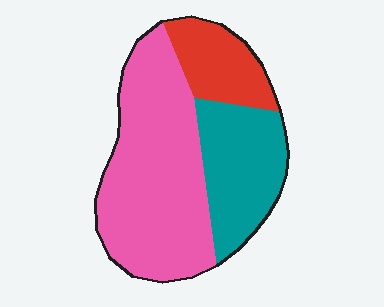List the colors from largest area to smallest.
From largest to smallest: pink, teal, red.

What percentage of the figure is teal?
Teal takes up about one quarter (1/4) of the figure.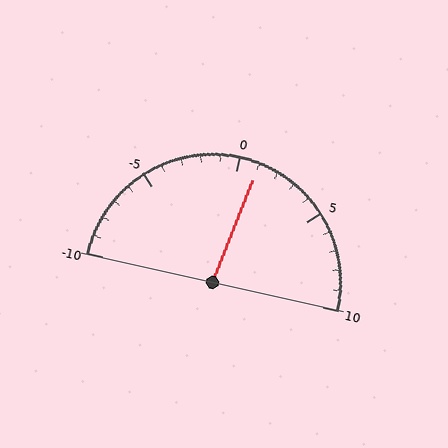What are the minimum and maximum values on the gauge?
The gauge ranges from -10 to 10.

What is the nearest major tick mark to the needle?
The nearest major tick mark is 0.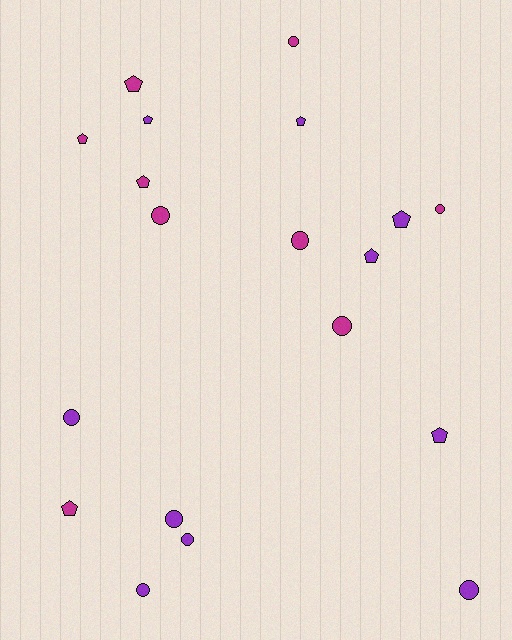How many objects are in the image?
There are 19 objects.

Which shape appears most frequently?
Circle, with 10 objects.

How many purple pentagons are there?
There are 5 purple pentagons.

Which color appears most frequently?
Purple, with 10 objects.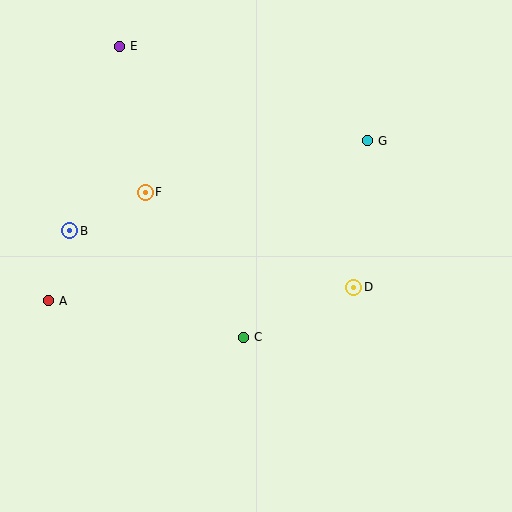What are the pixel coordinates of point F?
Point F is at (145, 192).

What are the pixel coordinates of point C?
Point C is at (244, 337).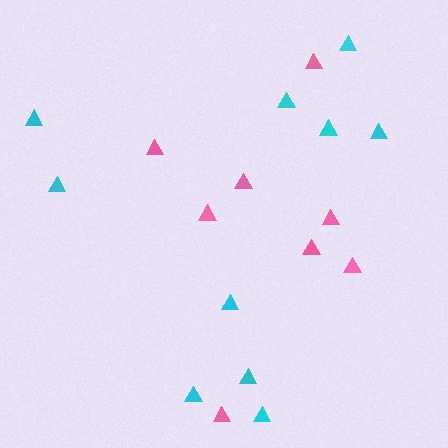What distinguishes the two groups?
There are 2 groups: one group of cyan triangles (10) and one group of pink triangles (8).